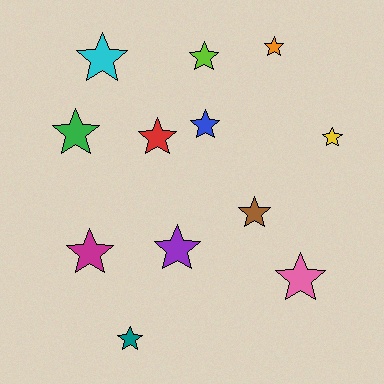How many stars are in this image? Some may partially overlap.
There are 12 stars.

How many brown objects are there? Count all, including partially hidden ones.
There is 1 brown object.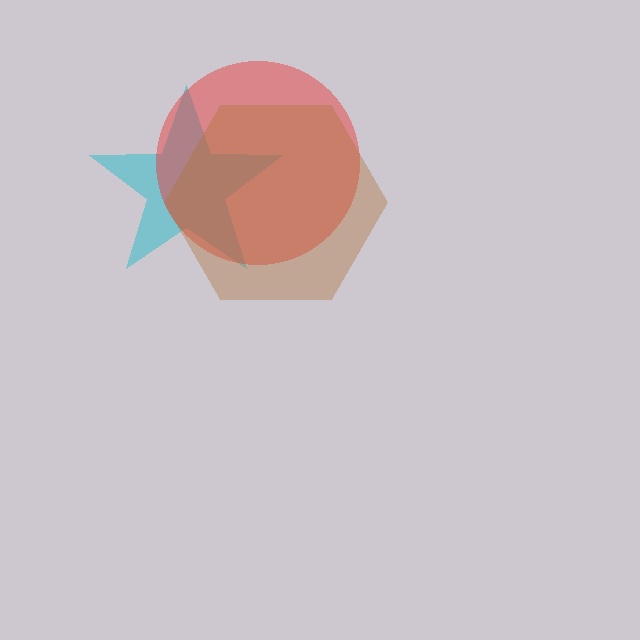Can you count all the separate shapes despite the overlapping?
Yes, there are 3 separate shapes.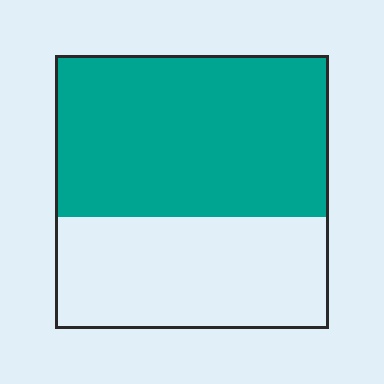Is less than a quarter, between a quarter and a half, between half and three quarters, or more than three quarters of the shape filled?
Between half and three quarters.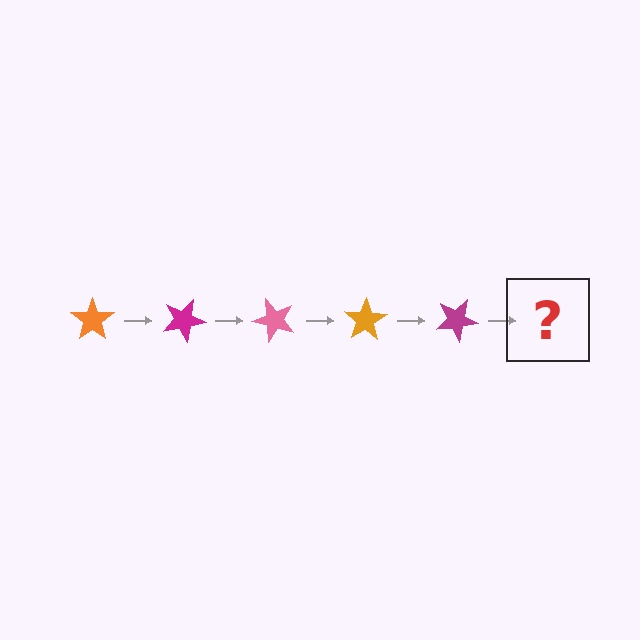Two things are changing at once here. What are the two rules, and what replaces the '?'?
The two rules are that it rotates 25 degrees each step and the color cycles through orange, magenta, and pink. The '?' should be a pink star, rotated 125 degrees from the start.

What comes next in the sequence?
The next element should be a pink star, rotated 125 degrees from the start.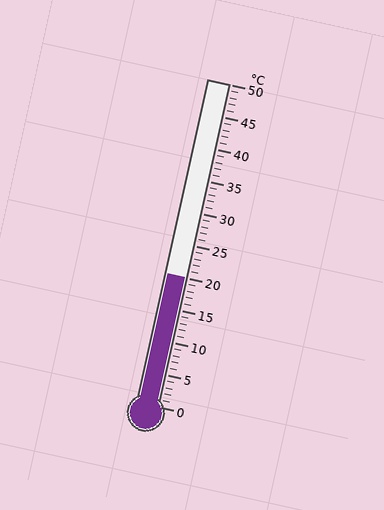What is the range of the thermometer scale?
The thermometer scale ranges from 0°C to 50°C.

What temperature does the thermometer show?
The thermometer shows approximately 20°C.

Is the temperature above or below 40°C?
The temperature is below 40°C.